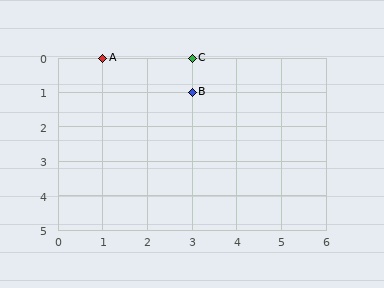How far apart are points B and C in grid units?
Points B and C are 1 row apart.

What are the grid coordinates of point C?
Point C is at grid coordinates (3, 0).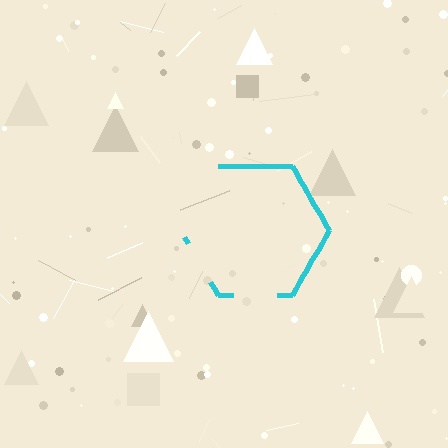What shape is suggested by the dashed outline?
The dashed outline suggests a hexagon.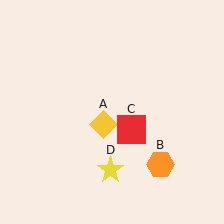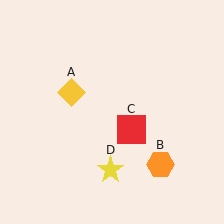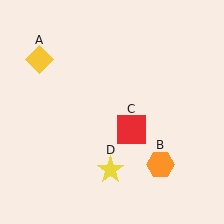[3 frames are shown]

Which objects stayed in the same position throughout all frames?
Orange hexagon (object B) and red square (object C) and yellow star (object D) remained stationary.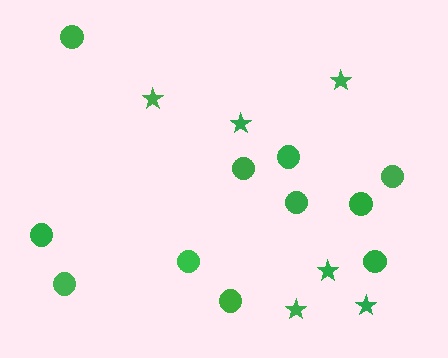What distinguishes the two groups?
There are 2 groups: one group of circles (11) and one group of stars (6).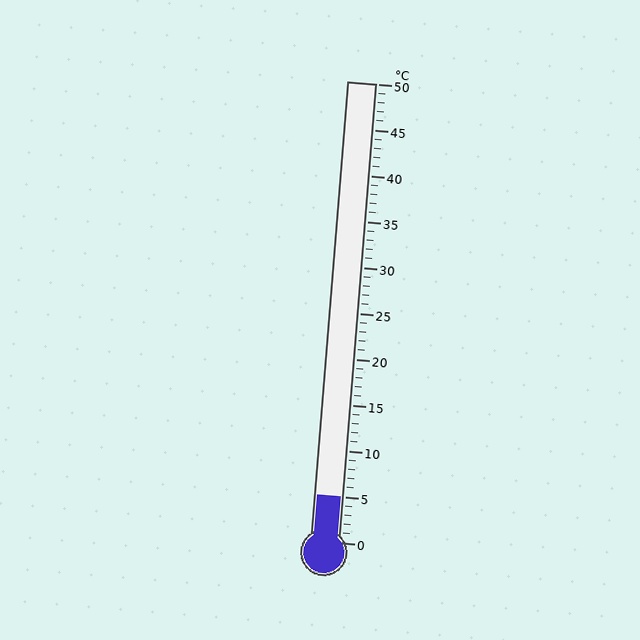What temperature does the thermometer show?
The thermometer shows approximately 5°C.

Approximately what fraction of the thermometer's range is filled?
The thermometer is filled to approximately 10% of its range.